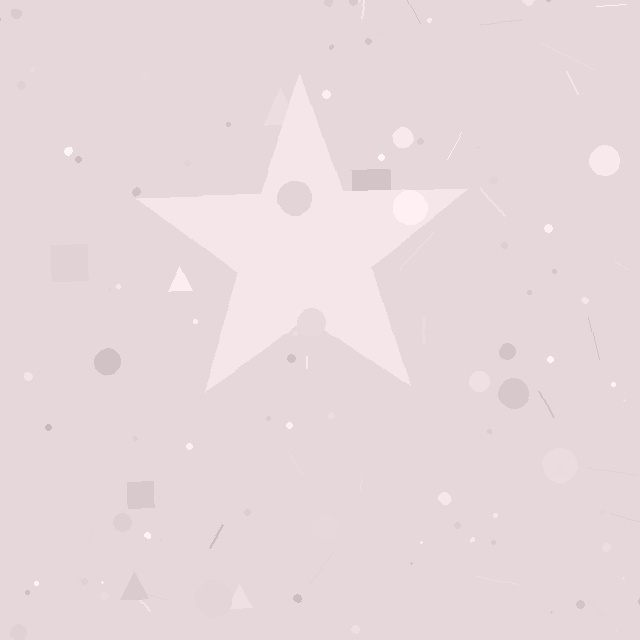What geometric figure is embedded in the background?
A star is embedded in the background.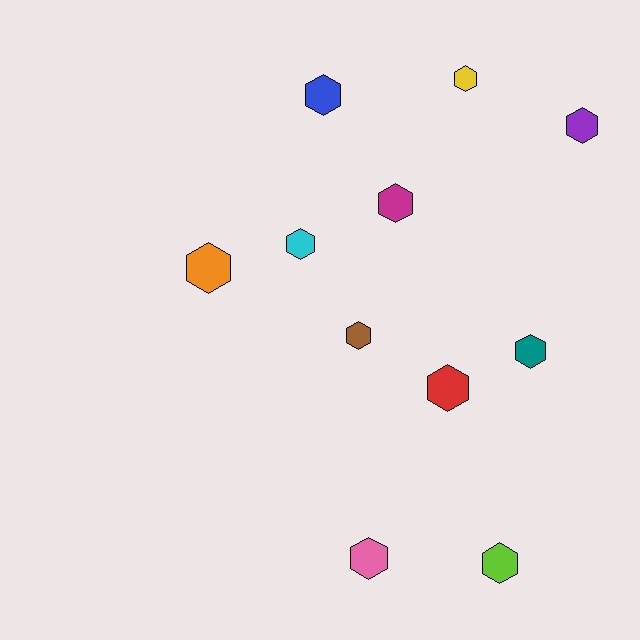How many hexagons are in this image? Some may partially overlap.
There are 11 hexagons.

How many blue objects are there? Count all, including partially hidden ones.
There is 1 blue object.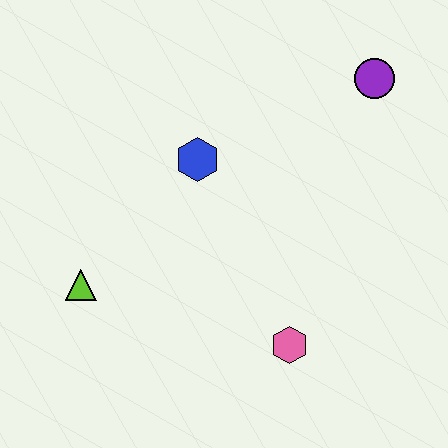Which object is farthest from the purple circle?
The lime triangle is farthest from the purple circle.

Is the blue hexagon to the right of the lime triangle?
Yes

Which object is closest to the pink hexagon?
The blue hexagon is closest to the pink hexagon.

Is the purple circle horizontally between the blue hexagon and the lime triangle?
No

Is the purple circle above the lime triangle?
Yes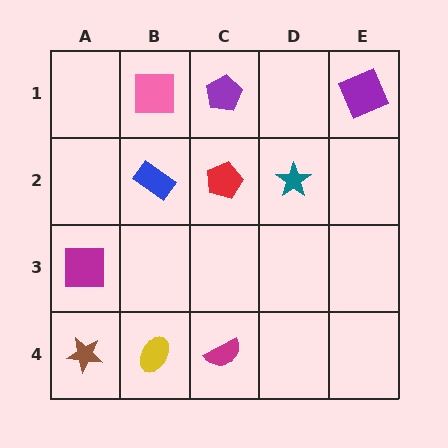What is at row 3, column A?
A magenta square.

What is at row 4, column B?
A yellow ellipse.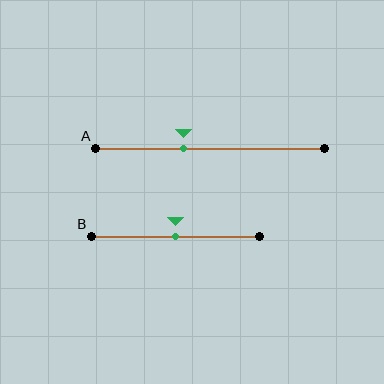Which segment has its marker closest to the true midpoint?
Segment B has its marker closest to the true midpoint.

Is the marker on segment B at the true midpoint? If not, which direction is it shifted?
Yes, the marker on segment B is at the true midpoint.